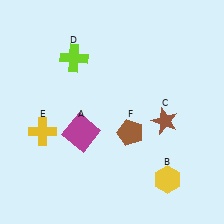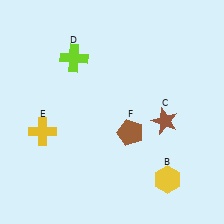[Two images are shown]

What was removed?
The magenta square (A) was removed in Image 2.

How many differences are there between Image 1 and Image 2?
There is 1 difference between the two images.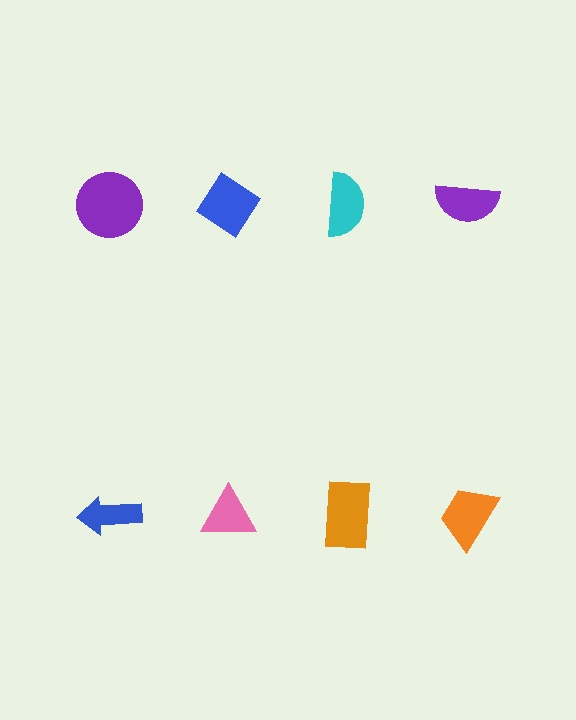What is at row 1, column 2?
A blue diamond.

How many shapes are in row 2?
4 shapes.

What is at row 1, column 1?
A purple circle.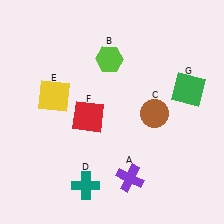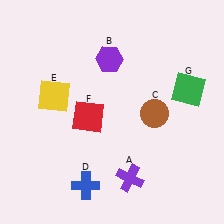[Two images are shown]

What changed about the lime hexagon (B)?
In Image 1, B is lime. In Image 2, it changed to purple.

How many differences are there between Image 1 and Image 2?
There are 2 differences between the two images.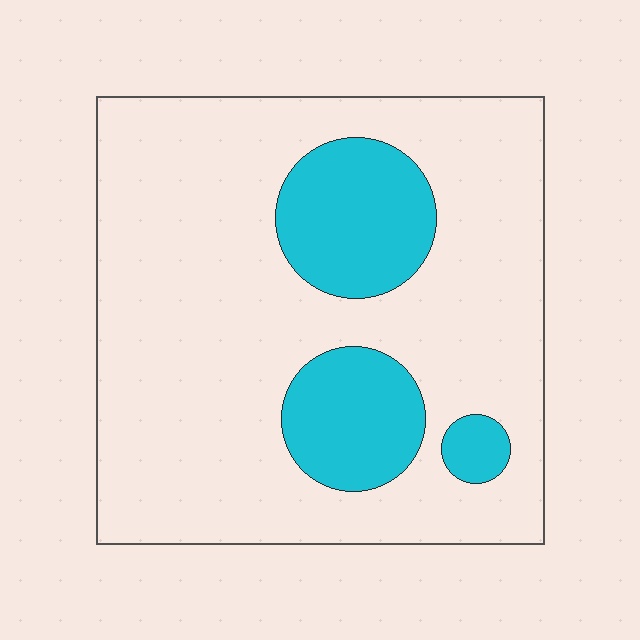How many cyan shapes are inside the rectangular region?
3.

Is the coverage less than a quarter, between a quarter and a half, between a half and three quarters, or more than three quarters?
Less than a quarter.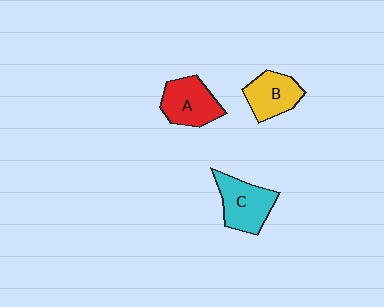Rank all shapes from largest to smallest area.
From largest to smallest: C (cyan), A (red), B (yellow).